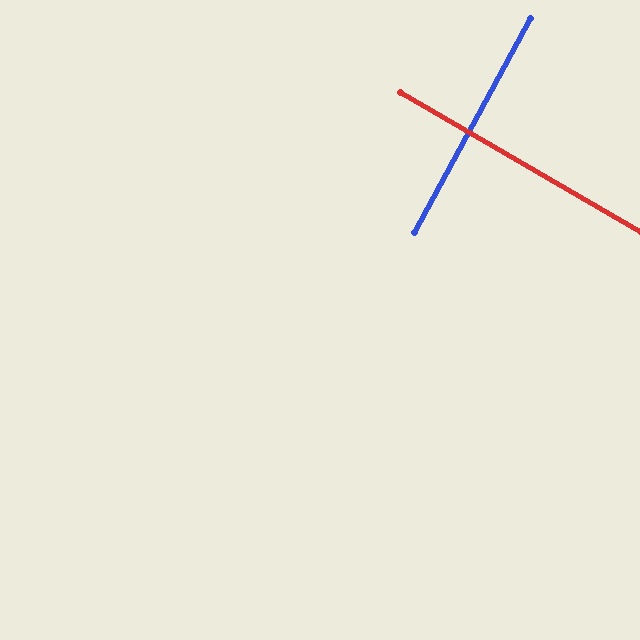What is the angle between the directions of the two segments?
Approximately 88 degrees.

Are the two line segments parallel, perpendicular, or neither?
Perpendicular — they meet at approximately 88°.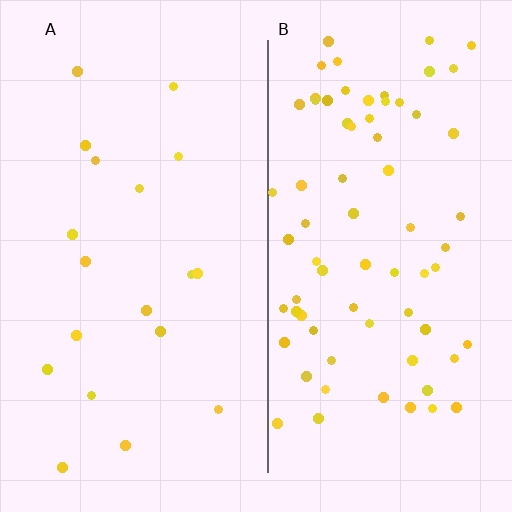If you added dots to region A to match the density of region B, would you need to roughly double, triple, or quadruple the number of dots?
Approximately quadruple.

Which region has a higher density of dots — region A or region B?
B (the right).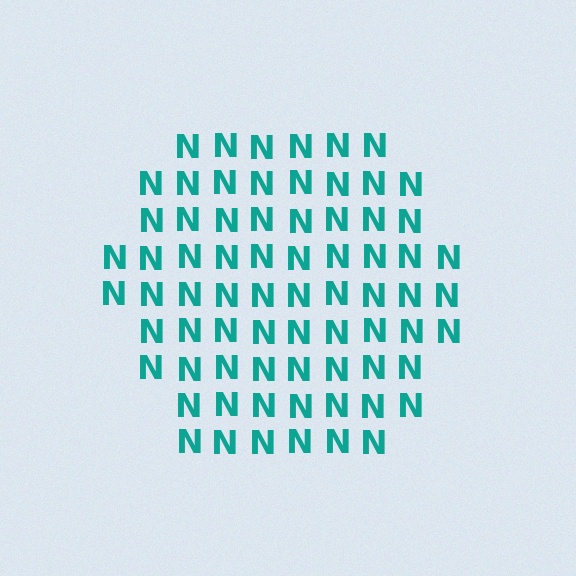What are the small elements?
The small elements are letter N's.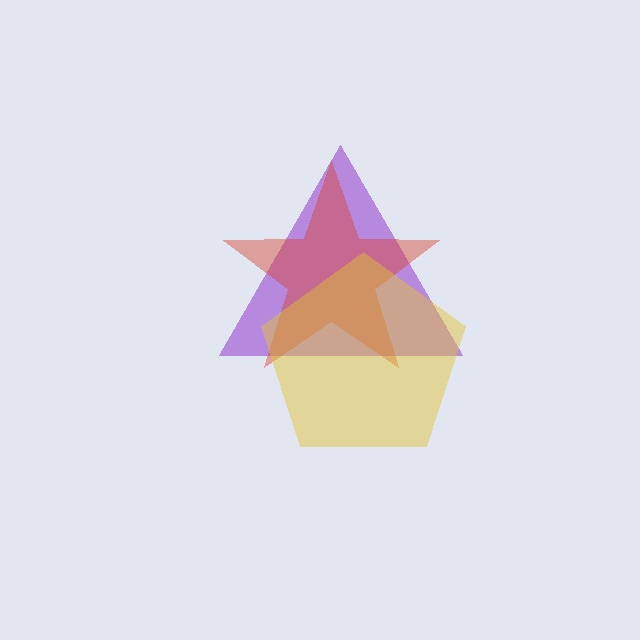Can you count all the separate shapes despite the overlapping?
Yes, there are 3 separate shapes.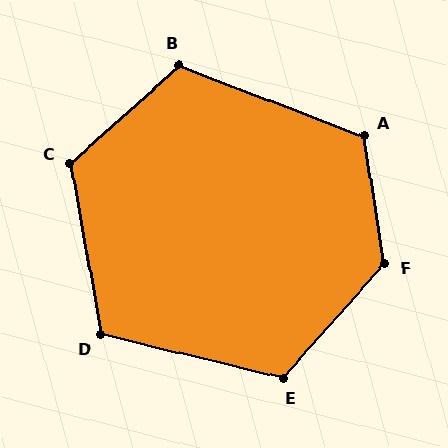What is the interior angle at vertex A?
Approximately 120 degrees (obtuse).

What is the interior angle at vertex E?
Approximately 118 degrees (obtuse).